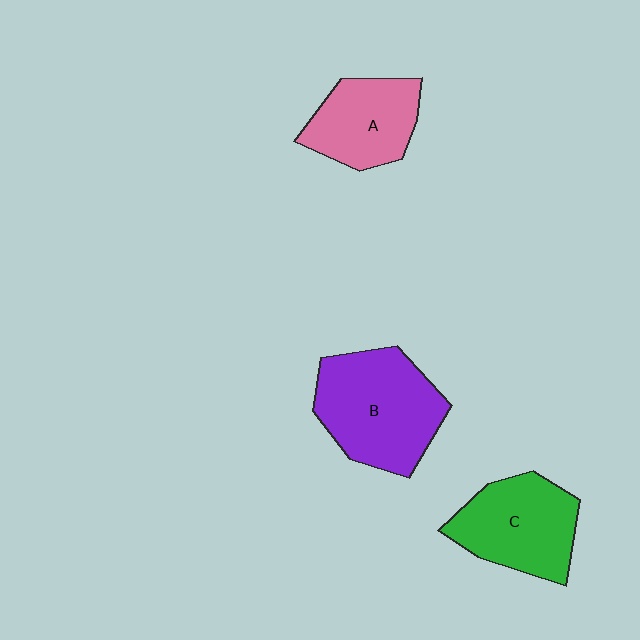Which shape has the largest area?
Shape B (purple).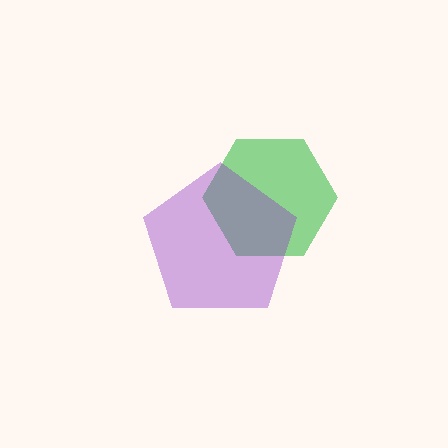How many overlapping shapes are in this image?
There are 2 overlapping shapes in the image.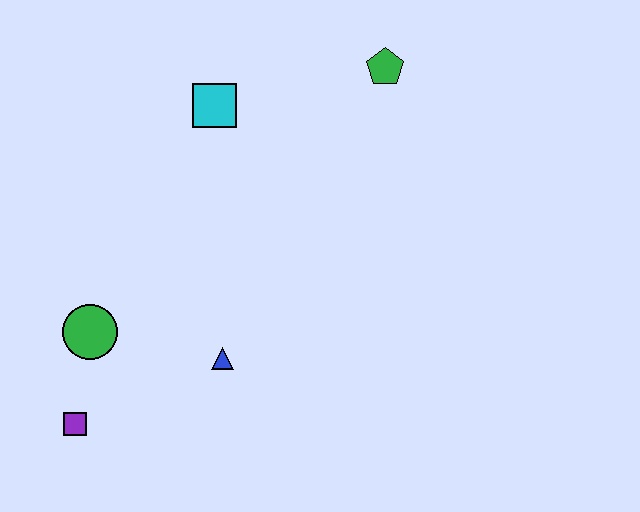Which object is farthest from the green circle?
The green pentagon is farthest from the green circle.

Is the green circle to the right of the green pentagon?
No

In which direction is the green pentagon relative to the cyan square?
The green pentagon is to the right of the cyan square.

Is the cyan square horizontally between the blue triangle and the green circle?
Yes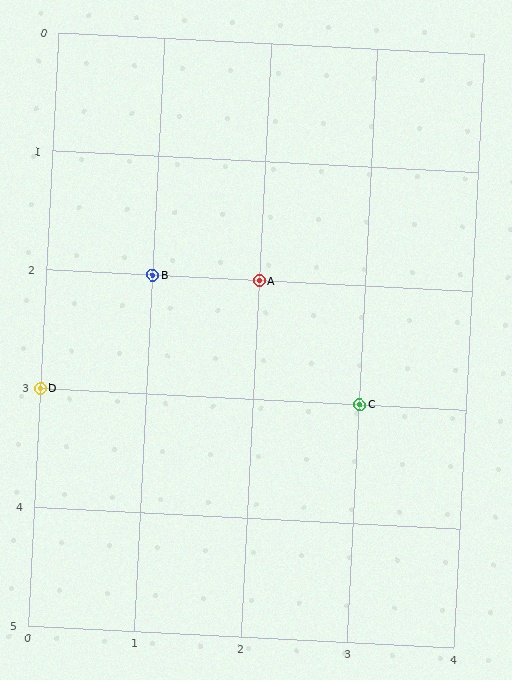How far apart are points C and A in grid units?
Points C and A are 1 column and 1 row apart (about 1.4 grid units diagonally).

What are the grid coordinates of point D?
Point D is at grid coordinates (0, 3).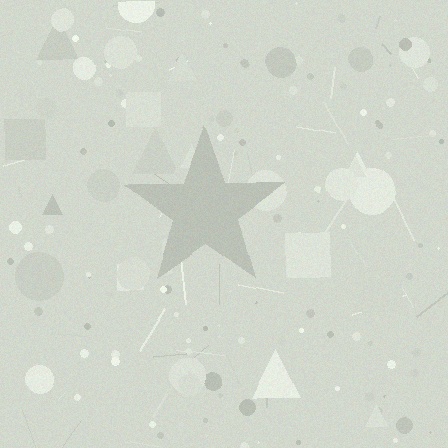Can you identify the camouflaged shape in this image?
The camouflaged shape is a star.